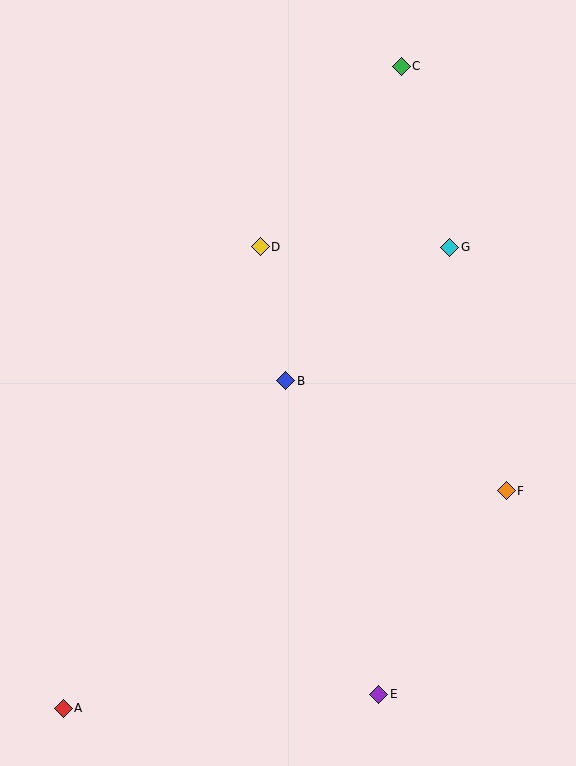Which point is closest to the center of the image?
Point B at (286, 381) is closest to the center.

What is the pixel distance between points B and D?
The distance between B and D is 136 pixels.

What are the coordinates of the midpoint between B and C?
The midpoint between B and C is at (343, 224).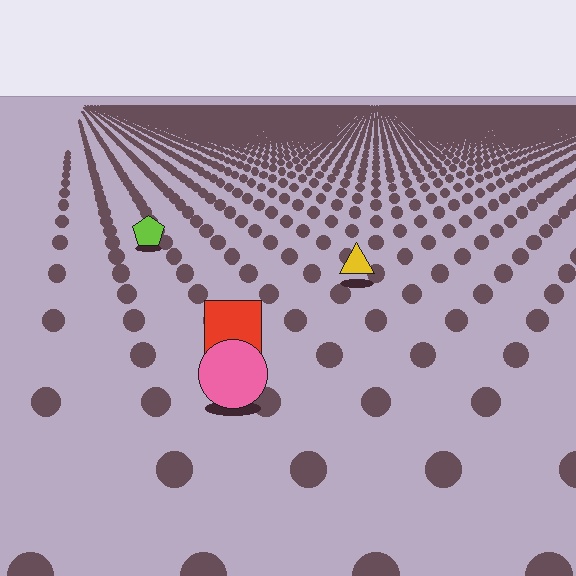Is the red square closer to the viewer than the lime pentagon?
Yes. The red square is closer — you can tell from the texture gradient: the ground texture is coarser near it.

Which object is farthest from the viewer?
The lime pentagon is farthest from the viewer. It appears smaller and the ground texture around it is denser.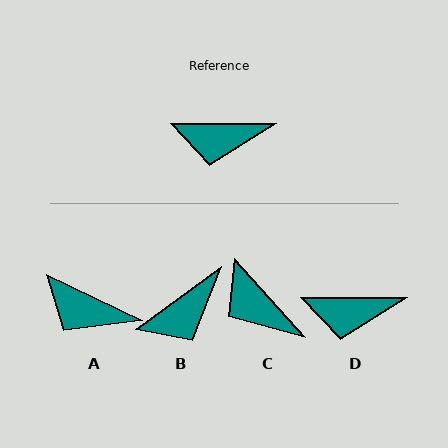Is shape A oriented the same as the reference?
No, it is off by about 25 degrees.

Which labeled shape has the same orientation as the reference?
D.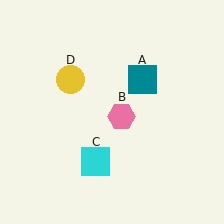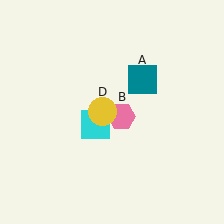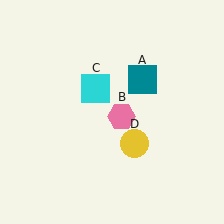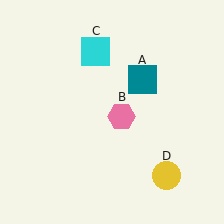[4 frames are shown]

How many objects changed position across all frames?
2 objects changed position: cyan square (object C), yellow circle (object D).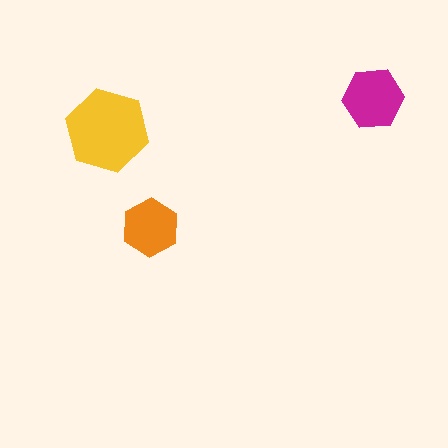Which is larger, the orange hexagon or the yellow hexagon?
The yellow one.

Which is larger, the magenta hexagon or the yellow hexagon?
The yellow one.